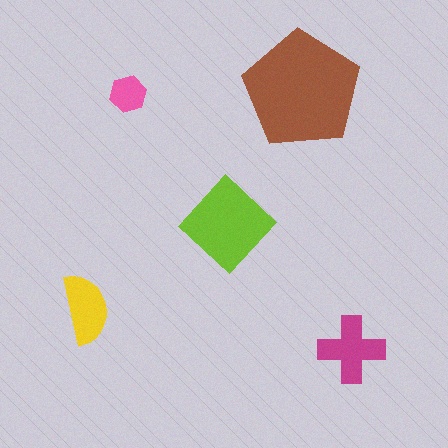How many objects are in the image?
There are 5 objects in the image.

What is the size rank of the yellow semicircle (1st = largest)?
4th.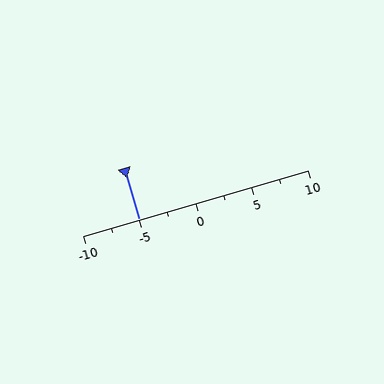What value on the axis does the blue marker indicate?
The marker indicates approximately -5.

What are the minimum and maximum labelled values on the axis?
The axis runs from -10 to 10.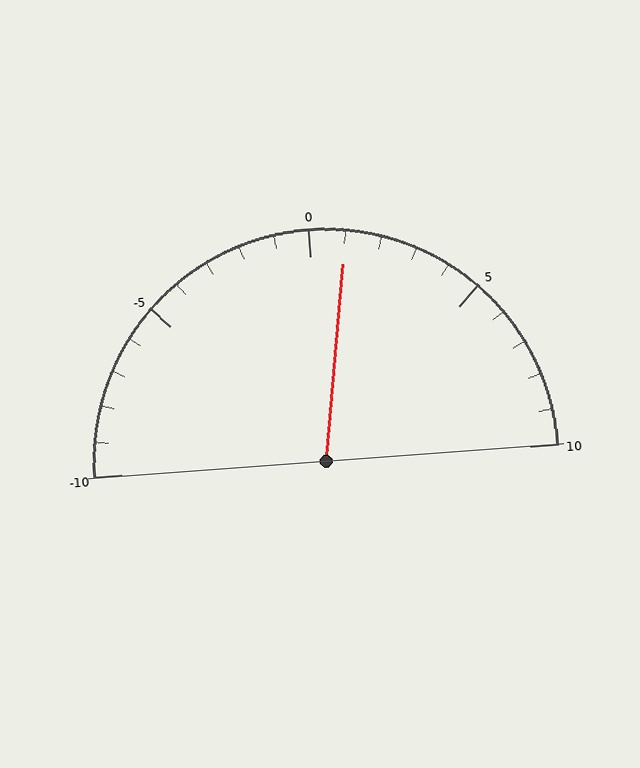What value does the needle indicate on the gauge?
The needle indicates approximately 1.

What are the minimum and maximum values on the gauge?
The gauge ranges from -10 to 10.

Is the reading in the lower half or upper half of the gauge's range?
The reading is in the upper half of the range (-10 to 10).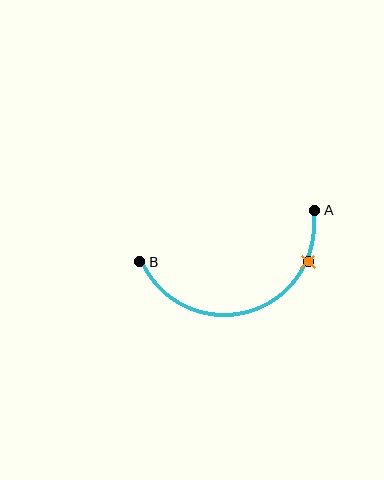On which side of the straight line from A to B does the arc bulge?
The arc bulges below the straight line connecting A and B.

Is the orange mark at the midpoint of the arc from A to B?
No. The orange mark lies on the arc but is closer to endpoint A. The arc midpoint would be at the point on the curve equidistant along the arc from both A and B.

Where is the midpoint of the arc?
The arc midpoint is the point on the curve farthest from the straight line joining A and B. It sits below that line.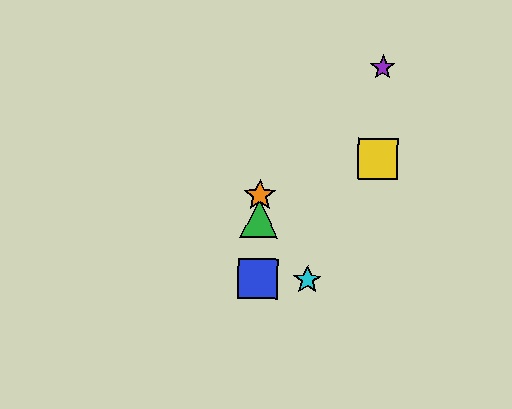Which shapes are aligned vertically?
The red star, the blue square, the green triangle, the orange star are aligned vertically.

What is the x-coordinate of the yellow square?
The yellow square is at x≈377.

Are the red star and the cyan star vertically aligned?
No, the red star is at x≈260 and the cyan star is at x≈307.